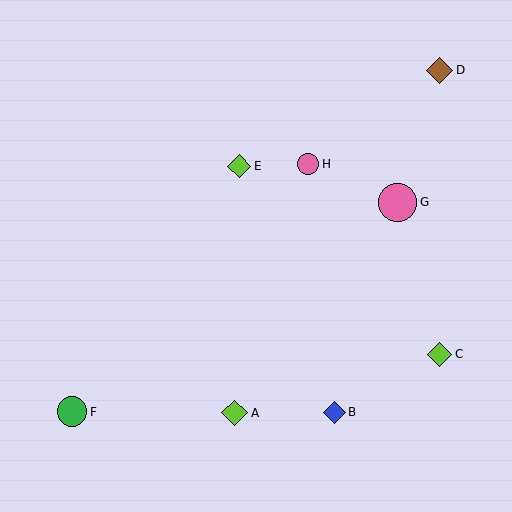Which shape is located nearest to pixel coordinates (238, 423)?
The lime diamond (labeled A) at (235, 413) is nearest to that location.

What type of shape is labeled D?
Shape D is a brown diamond.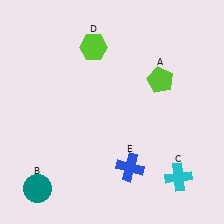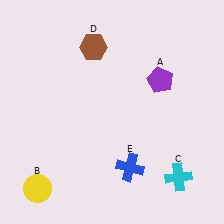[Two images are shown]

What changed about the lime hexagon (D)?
In Image 1, D is lime. In Image 2, it changed to brown.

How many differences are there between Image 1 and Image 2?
There are 3 differences between the two images.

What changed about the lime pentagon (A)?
In Image 1, A is lime. In Image 2, it changed to purple.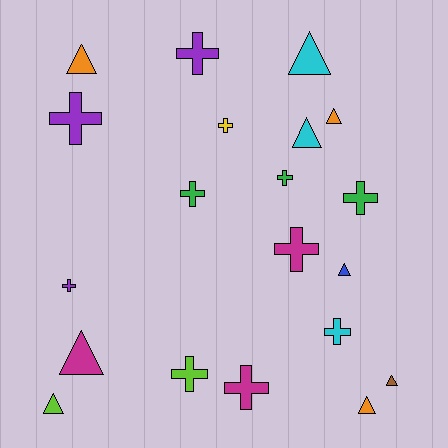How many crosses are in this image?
There are 11 crosses.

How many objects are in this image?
There are 20 objects.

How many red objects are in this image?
There are no red objects.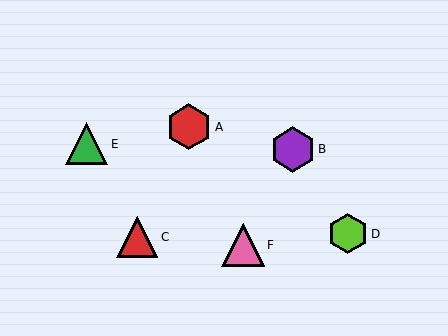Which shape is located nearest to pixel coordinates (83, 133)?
The green triangle (labeled E) at (87, 144) is nearest to that location.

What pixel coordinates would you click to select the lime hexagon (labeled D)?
Click at (348, 234) to select the lime hexagon D.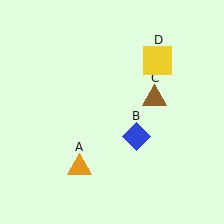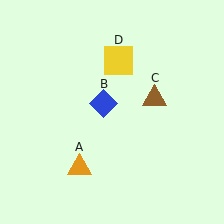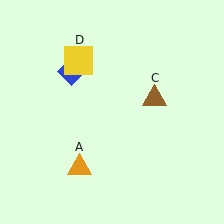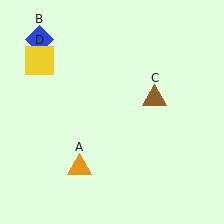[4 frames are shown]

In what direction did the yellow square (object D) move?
The yellow square (object D) moved left.